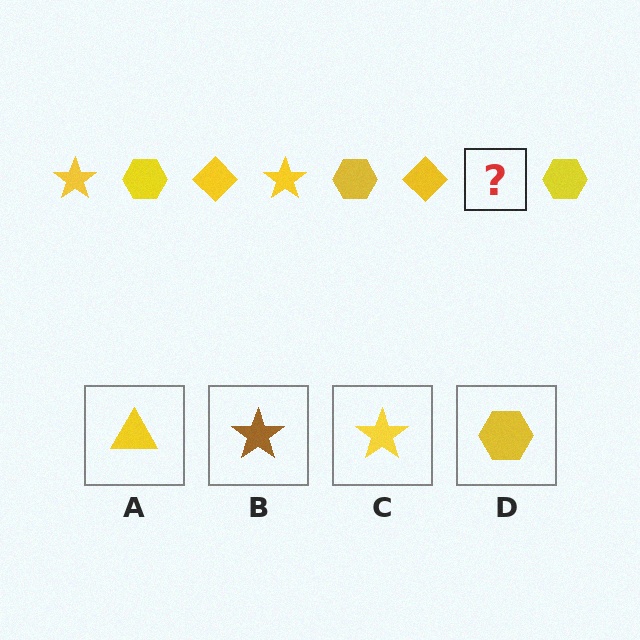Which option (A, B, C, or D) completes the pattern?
C.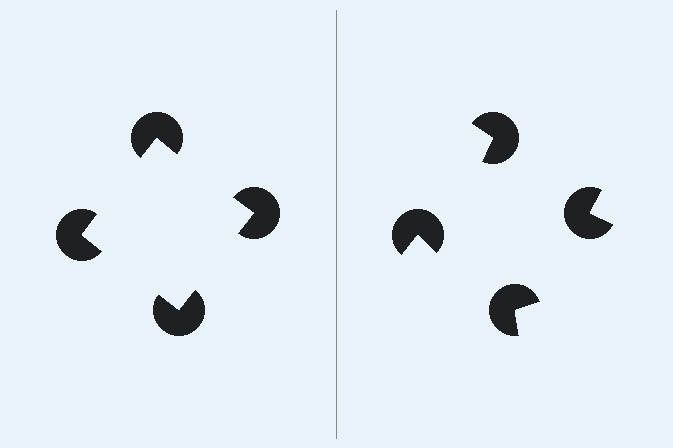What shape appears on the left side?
An illusory square.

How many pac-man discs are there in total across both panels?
8 — 4 on each side.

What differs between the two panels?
The pac-man discs are positioned identically on both sides; only the wedge orientations differ. On the left they align to a square; on the right they are misaligned.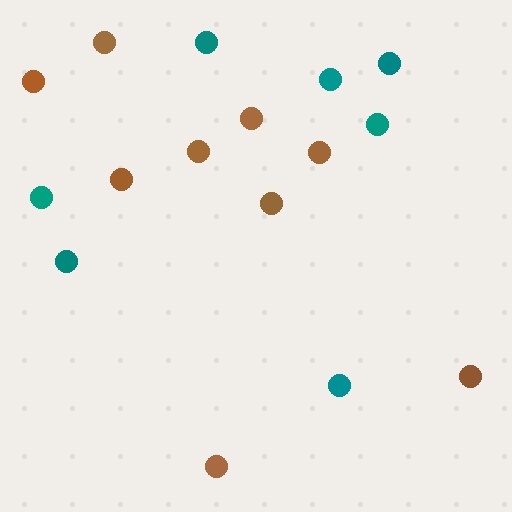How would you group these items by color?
There are 2 groups: one group of teal circles (7) and one group of brown circles (9).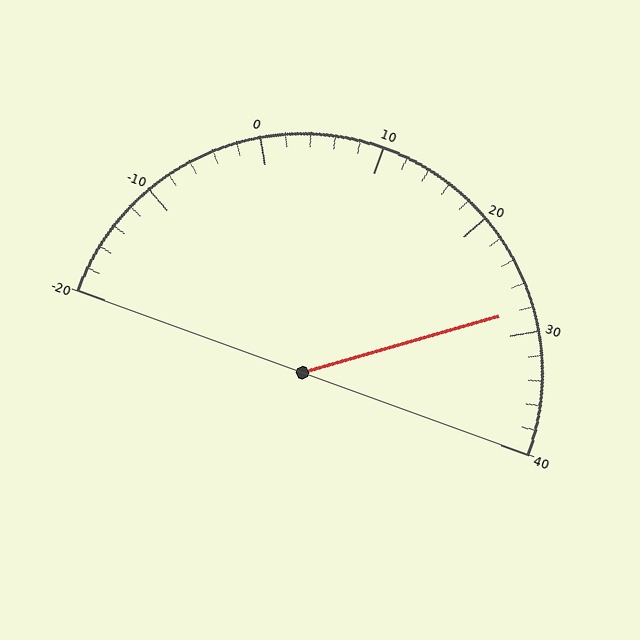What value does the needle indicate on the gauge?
The needle indicates approximately 28.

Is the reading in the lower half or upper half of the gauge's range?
The reading is in the upper half of the range (-20 to 40).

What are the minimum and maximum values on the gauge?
The gauge ranges from -20 to 40.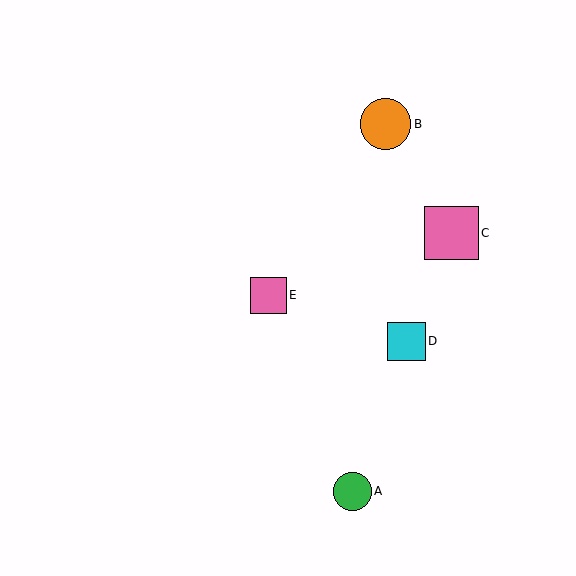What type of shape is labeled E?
Shape E is a pink square.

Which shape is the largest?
The pink square (labeled C) is the largest.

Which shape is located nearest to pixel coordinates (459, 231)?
The pink square (labeled C) at (451, 233) is nearest to that location.